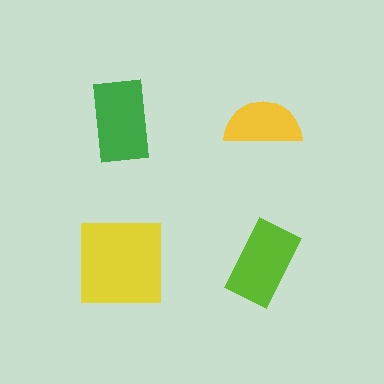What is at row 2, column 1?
A yellow square.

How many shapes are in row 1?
2 shapes.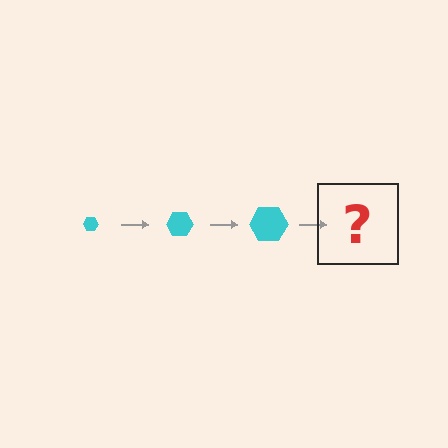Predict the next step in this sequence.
The next step is a cyan hexagon, larger than the previous one.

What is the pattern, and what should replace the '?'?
The pattern is that the hexagon gets progressively larger each step. The '?' should be a cyan hexagon, larger than the previous one.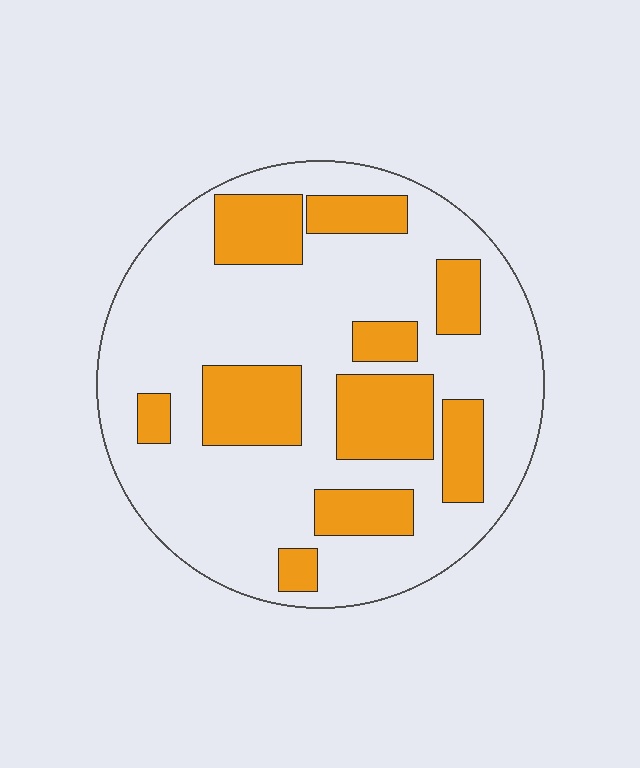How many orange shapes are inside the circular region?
10.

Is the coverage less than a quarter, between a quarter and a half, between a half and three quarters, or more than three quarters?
Between a quarter and a half.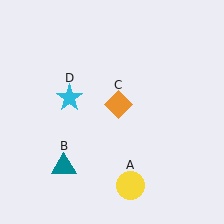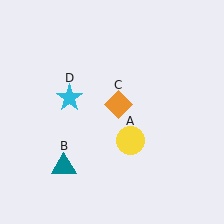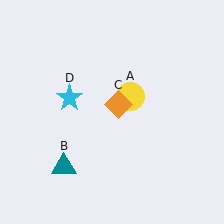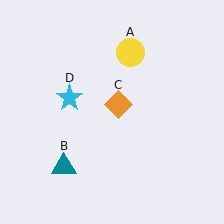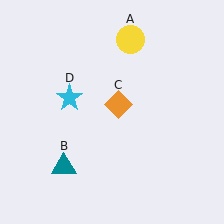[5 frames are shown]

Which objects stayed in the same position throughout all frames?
Teal triangle (object B) and orange diamond (object C) and cyan star (object D) remained stationary.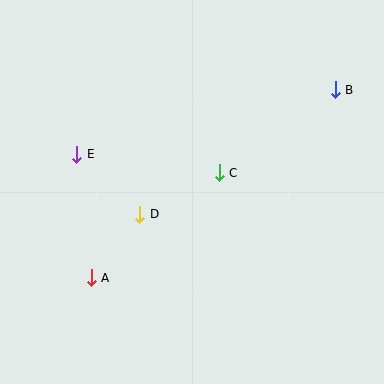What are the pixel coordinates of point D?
Point D is at (140, 214).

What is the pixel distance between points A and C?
The distance between A and C is 166 pixels.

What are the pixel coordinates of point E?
Point E is at (77, 154).